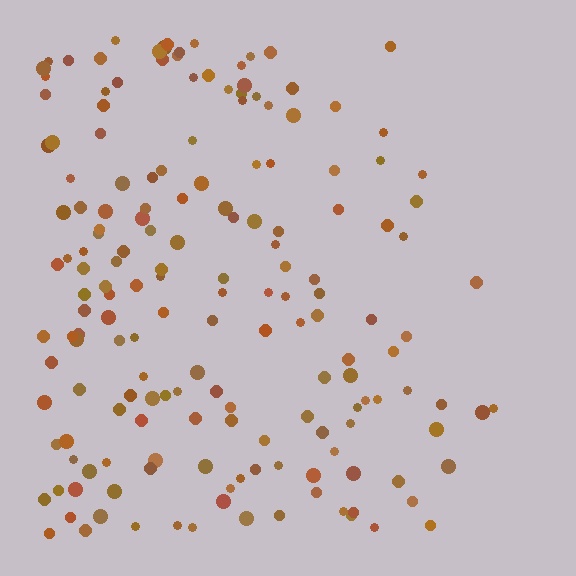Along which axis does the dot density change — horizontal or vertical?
Horizontal.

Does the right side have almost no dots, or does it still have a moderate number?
Still a moderate number, just noticeably fewer than the left.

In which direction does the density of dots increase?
From right to left, with the left side densest.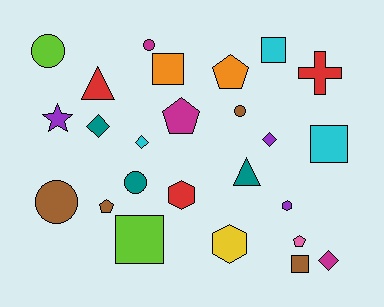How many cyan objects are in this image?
There are 3 cyan objects.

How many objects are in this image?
There are 25 objects.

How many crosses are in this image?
There is 1 cross.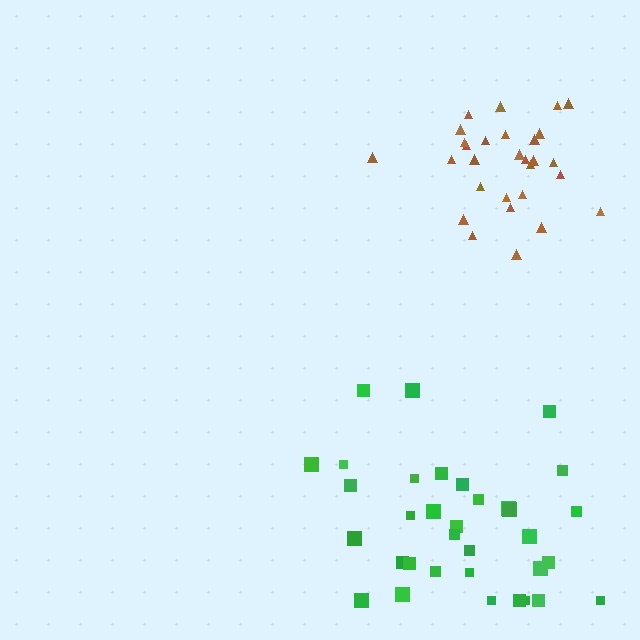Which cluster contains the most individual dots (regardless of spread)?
Green (34).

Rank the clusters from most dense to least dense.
brown, green.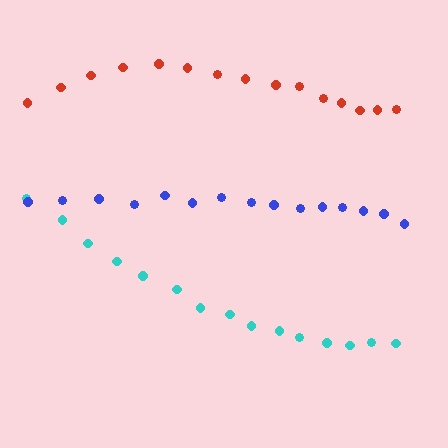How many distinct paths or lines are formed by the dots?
There are 3 distinct paths.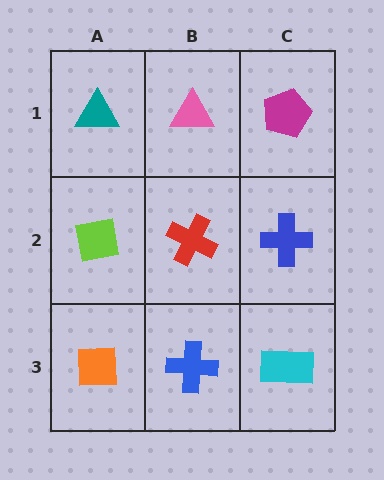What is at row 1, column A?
A teal triangle.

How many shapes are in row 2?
3 shapes.